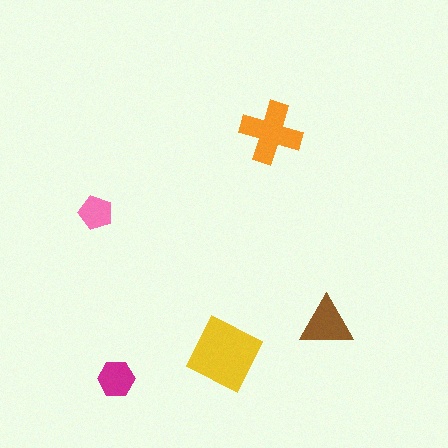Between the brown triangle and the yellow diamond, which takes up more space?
The yellow diamond.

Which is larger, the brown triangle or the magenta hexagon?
The brown triangle.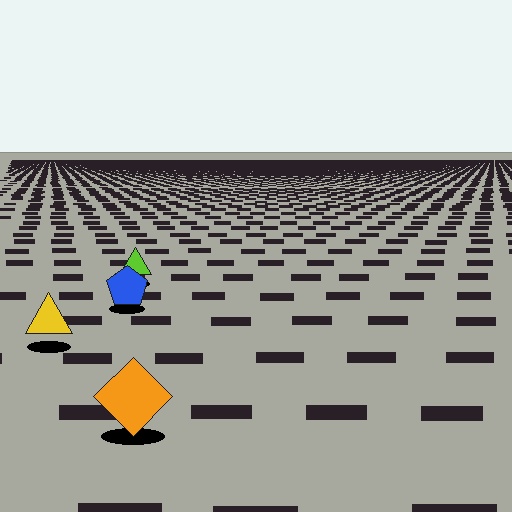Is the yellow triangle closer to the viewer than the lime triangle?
Yes. The yellow triangle is closer — you can tell from the texture gradient: the ground texture is coarser near it.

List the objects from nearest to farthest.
From nearest to farthest: the orange diamond, the yellow triangle, the blue pentagon, the lime triangle.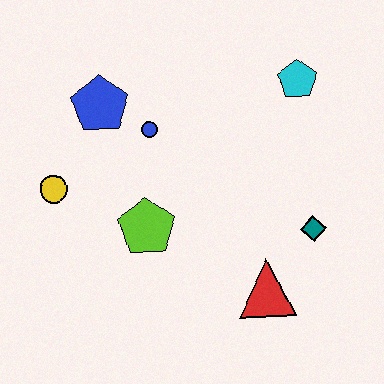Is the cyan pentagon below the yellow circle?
No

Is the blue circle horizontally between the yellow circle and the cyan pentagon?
Yes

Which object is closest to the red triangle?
The teal diamond is closest to the red triangle.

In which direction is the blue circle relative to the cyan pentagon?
The blue circle is to the left of the cyan pentagon.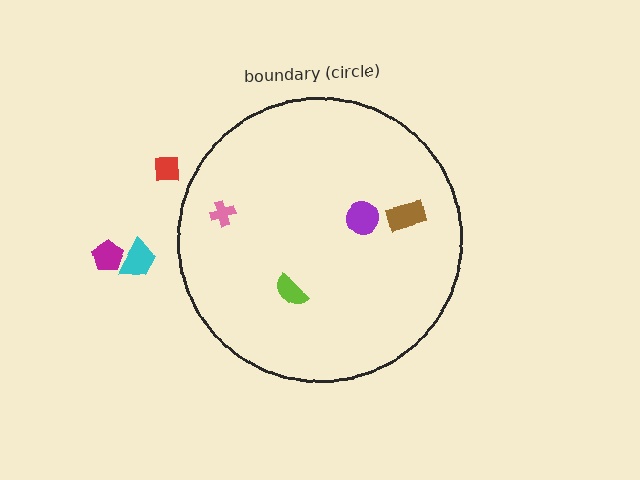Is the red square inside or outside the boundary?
Outside.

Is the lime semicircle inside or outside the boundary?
Inside.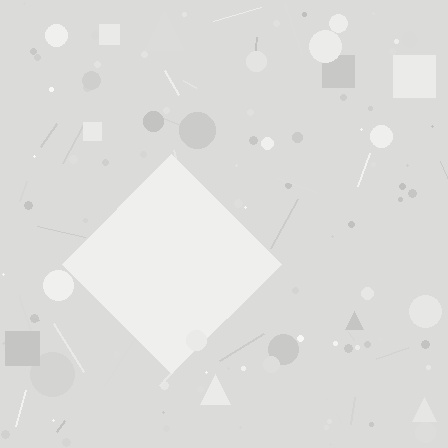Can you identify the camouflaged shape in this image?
The camouflaged shape is a diamond.